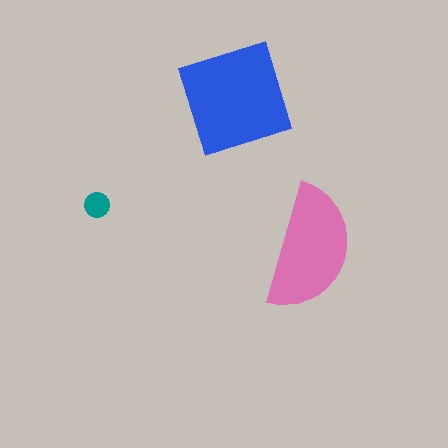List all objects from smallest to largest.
The teal circle, the pink semicircle, the blue square.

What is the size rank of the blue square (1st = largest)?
1st.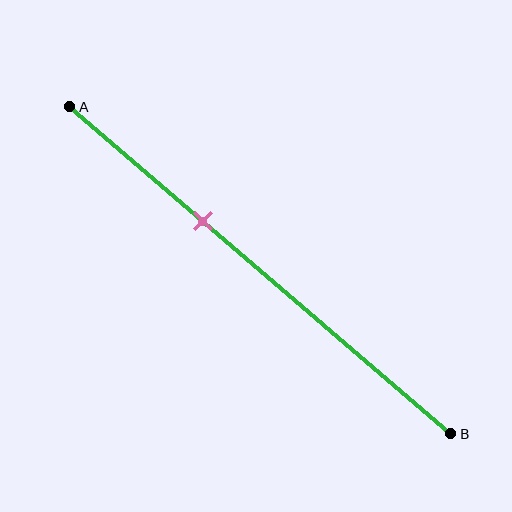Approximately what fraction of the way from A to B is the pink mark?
The pink mark is approximately 35% of the way from A to B.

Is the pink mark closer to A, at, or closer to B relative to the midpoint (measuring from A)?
The pink mark is closer to point A than the midpoint of segment AB.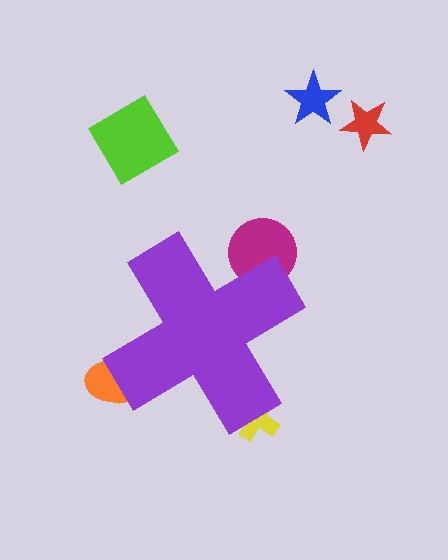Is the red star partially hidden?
No, the red star is fully visible.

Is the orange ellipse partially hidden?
Yes, the orange ellipse is partially hidden behind the purple cross.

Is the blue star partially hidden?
No, the blue star is fully visible.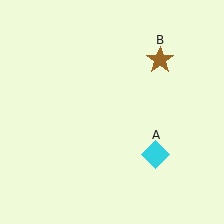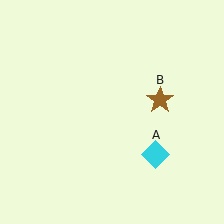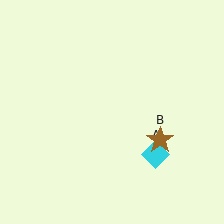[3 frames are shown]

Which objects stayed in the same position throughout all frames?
Cyan diamond (object A) remained stationary.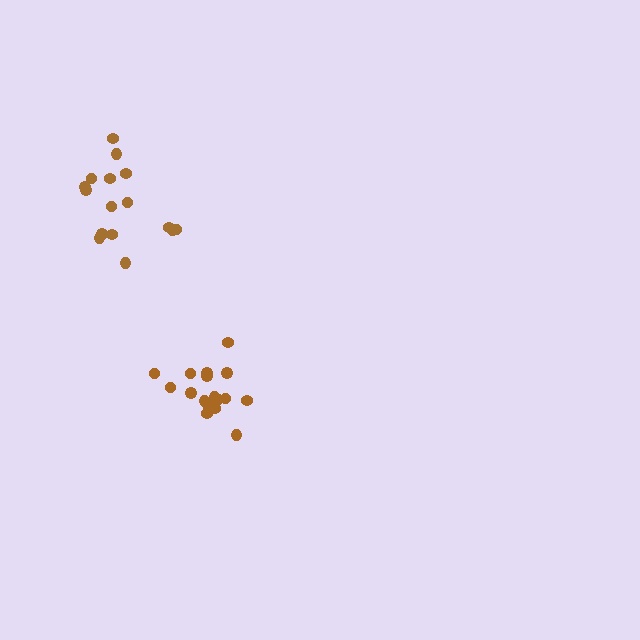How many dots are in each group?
Group 1: 16 dots, Group 2: 18 dots (34 total).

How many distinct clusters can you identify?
There are 2 distinct clusters.